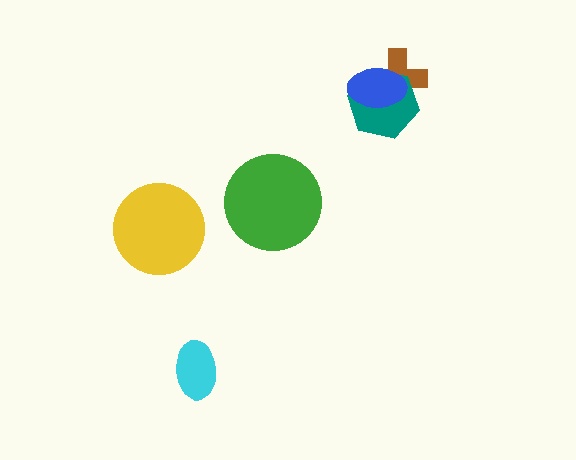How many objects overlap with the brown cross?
2 objects overlap with the brown cross.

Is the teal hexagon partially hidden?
Yes, it is partially covered by another shape.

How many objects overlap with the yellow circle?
0 objects overlap with the yellow circle.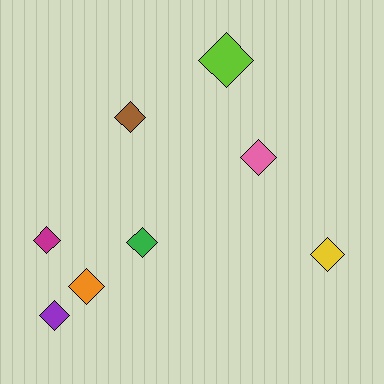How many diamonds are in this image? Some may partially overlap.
There are 8 diamonds.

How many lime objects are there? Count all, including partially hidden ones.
There is 1 lime object.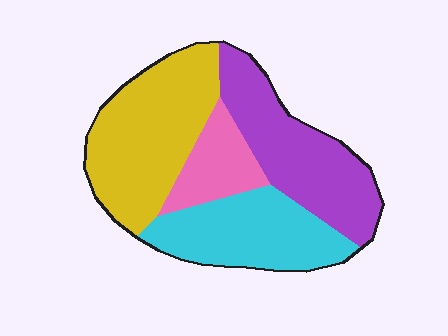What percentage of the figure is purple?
Purple covers 29% of the figure.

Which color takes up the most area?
Yellow, at roughly 35%.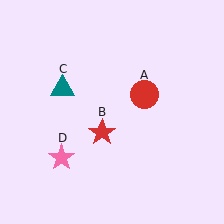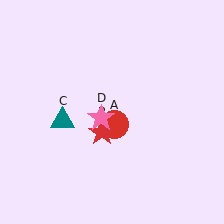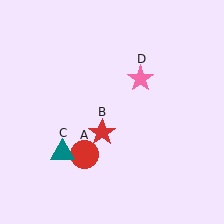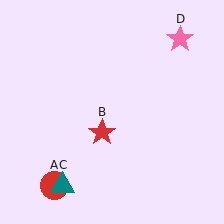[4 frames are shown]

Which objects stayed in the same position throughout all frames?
Red star (object B) remained stationary.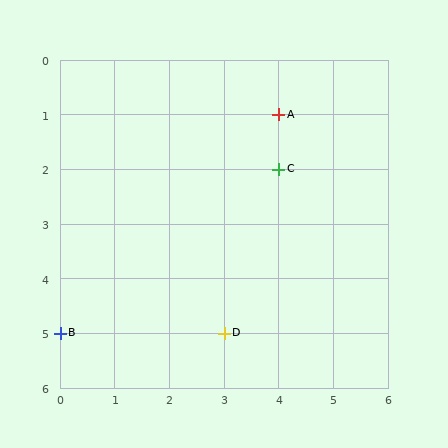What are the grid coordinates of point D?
Point D is at grid coordinates (3, 5).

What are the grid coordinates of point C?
Point C is at grid coordinates (4, 2).